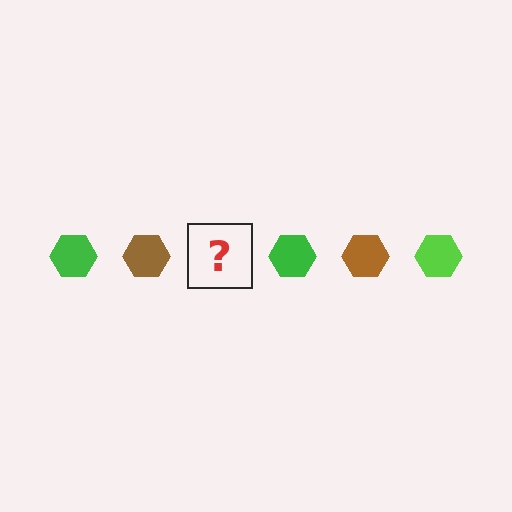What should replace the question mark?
The question mark should be replaced with a lime hexagon.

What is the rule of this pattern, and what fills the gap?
The rule is that the pattern cycles through green, brown, lime hexagons. The gap should be filled with a lime hexagon.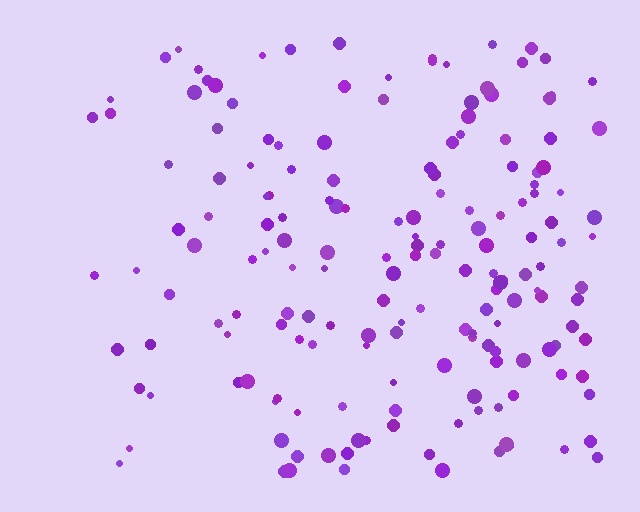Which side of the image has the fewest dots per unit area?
The left.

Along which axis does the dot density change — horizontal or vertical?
Horizontal.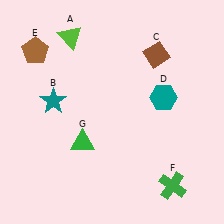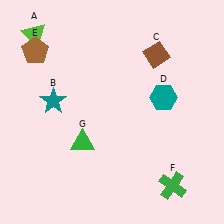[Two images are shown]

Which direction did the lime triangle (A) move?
The lime triangle (A) moved left.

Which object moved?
The lime triangle (A) moved left.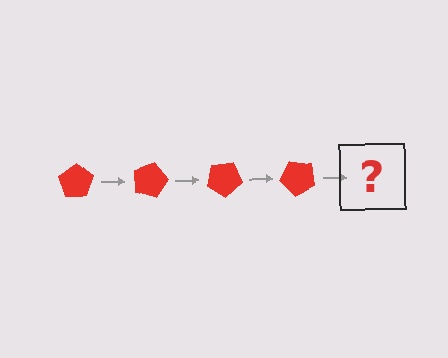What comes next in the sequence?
The next element should be a red pentagon rotated 60 degrees.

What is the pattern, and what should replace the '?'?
The pattern is that the pentagon rotates 15 degrees each step. The '?' should be a red pentagon rotated 60 degrees.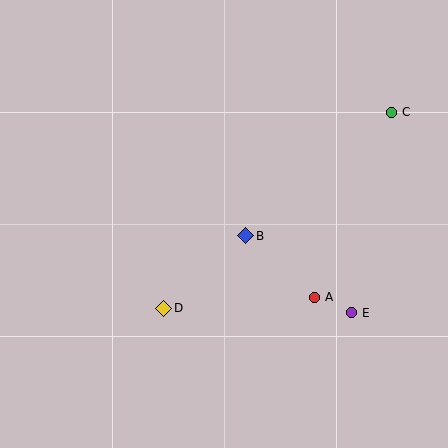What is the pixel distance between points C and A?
The distance between C and A is 200 pixels.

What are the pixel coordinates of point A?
Point A is at (315, 297).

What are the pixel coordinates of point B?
Point B is at (246, 236).